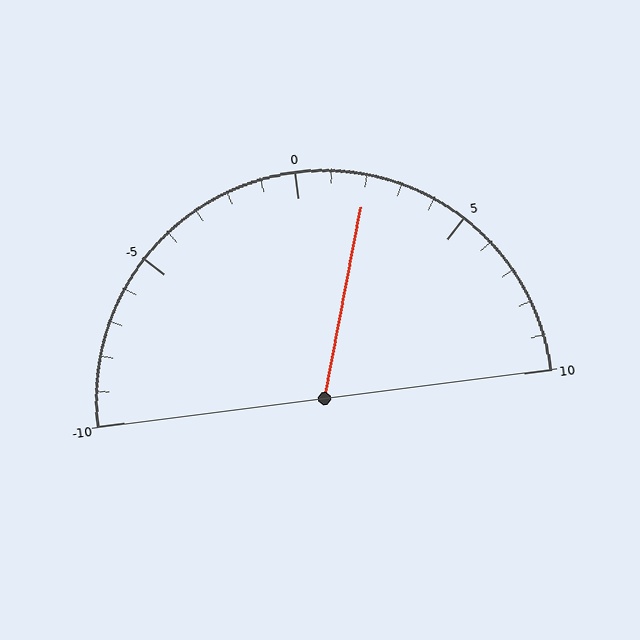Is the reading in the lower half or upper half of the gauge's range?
The reading is in the upper half of the range (-10 to 10).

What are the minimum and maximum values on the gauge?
The gauge ranges from -10 to 10.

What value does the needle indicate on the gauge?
The needle indicates approximately 2.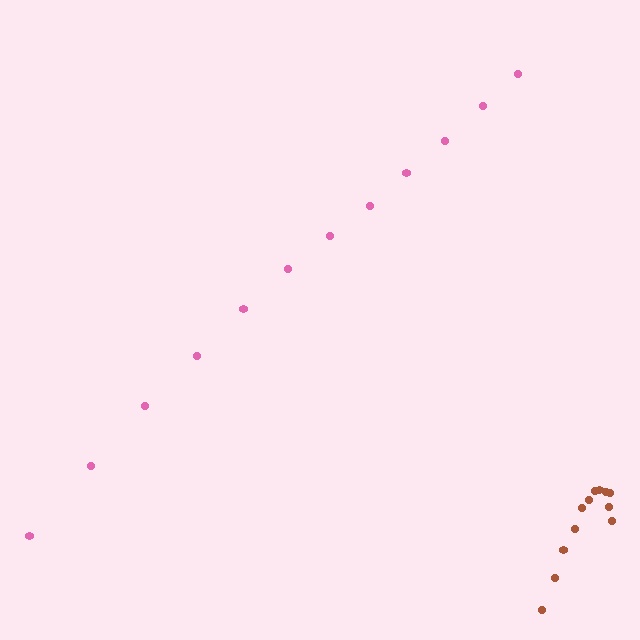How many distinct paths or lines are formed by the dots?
There are 2 distinct paths.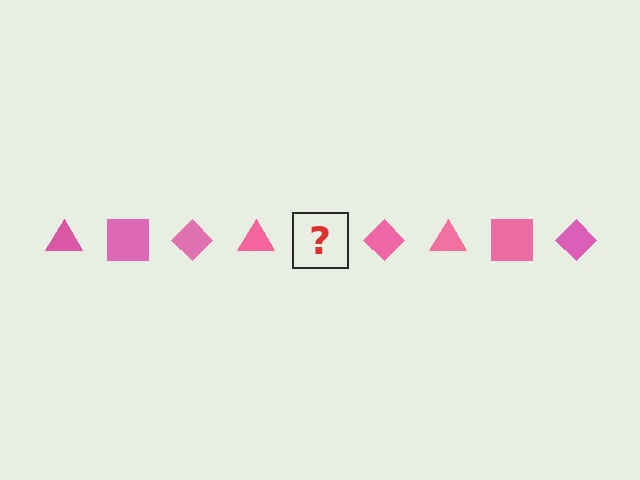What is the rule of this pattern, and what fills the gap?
The rule is that the pattern cycles through triangle, square, diamond shapes in pink. The gap should be filled with a pink square.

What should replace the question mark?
The question mark should be replaced with a pink square.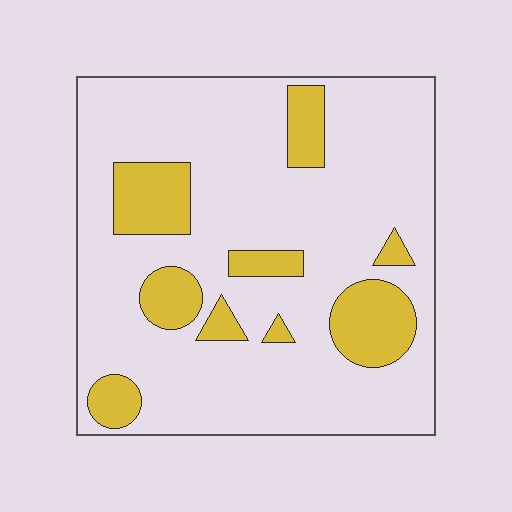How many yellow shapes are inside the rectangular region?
9.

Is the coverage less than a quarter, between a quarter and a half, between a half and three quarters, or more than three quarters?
Less than a quarter.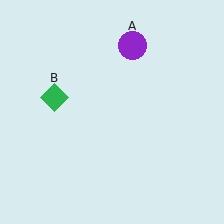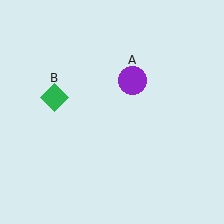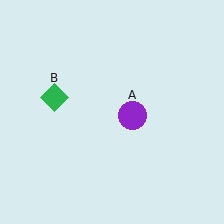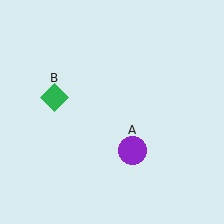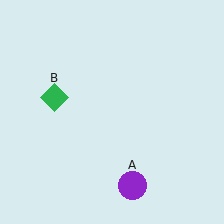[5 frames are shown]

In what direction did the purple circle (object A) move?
The purple circle (object A) moved down.